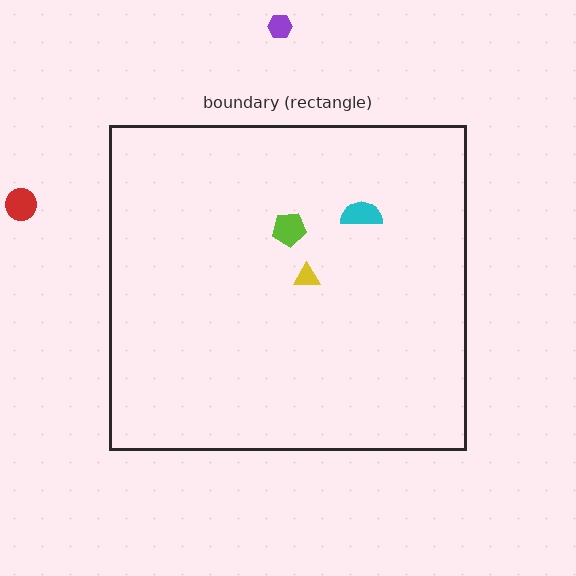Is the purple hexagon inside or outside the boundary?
Outside.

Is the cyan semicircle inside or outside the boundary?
Inside.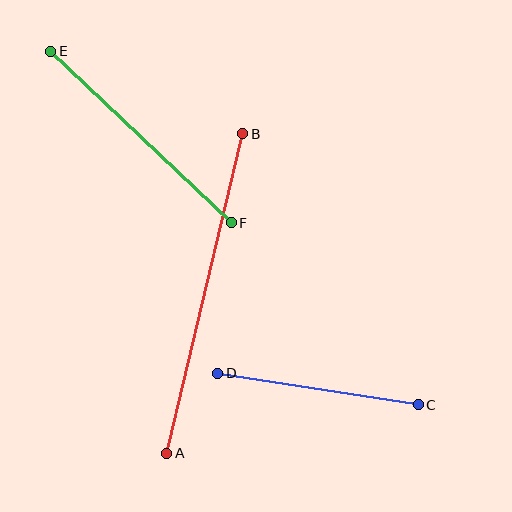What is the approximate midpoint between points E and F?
The midpoint is at approximately (141, 137) pixels.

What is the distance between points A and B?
The distance is approximately 328 pixels.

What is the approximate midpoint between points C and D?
The midpoint is at approximately (318, 389) pixels.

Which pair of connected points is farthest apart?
Points A and B are farthest apart.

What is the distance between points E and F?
The distance is approximately 249 pixels.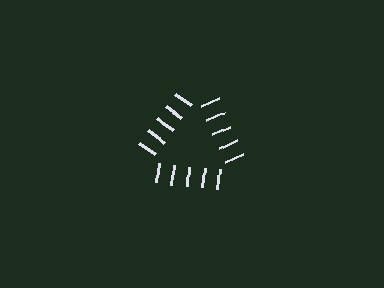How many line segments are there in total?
15 — 5 along each of the 3 edges.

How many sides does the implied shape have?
3 sides — the line-ends trace a triangle.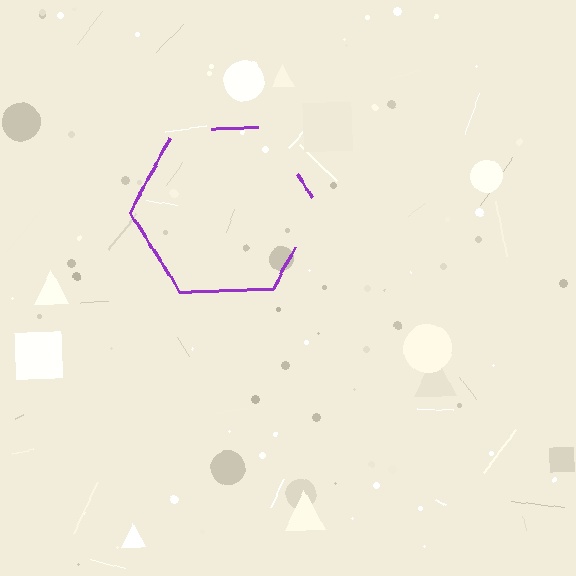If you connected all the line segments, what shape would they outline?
They would outline a hexagon.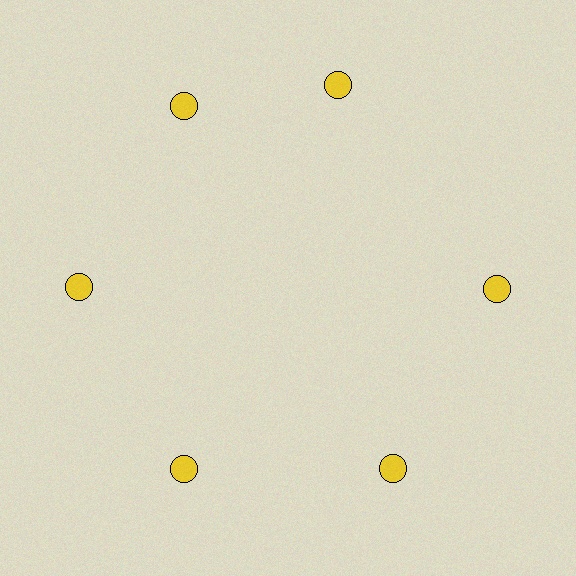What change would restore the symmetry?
The symmetry would be restored by rotating it back into even spacing with its neighbors so that all 6 circles sit at equal angles and equal distance from the center.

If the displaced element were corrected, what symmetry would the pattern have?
It would have 6-fold rotational symmetry — the pattern would map onto itself every 60 degrees.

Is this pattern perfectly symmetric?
No. The 6 yellow circles are arranged in a ring, but one element near the 1 o'clock position is rotated out of alignment along the ring, breaking the 6-fold rotational symmetry.